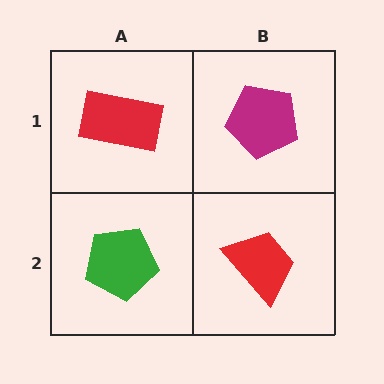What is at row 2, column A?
A green pentagon.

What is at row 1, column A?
A red rectangle.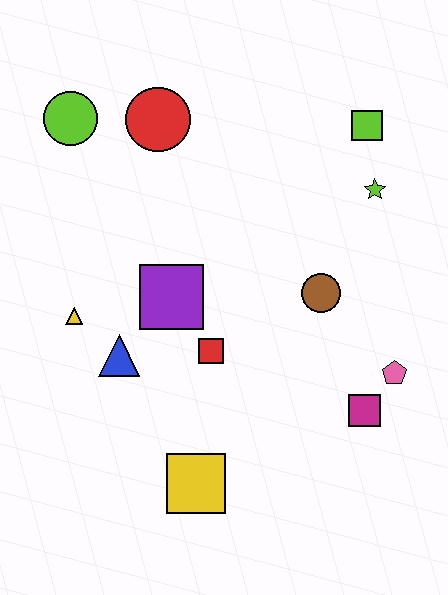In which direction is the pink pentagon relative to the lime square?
The pink pentagon is below the lime square.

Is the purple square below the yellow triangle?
No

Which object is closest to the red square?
The purple square is closest to the red square.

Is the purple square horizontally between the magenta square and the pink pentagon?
No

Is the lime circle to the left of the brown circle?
Yes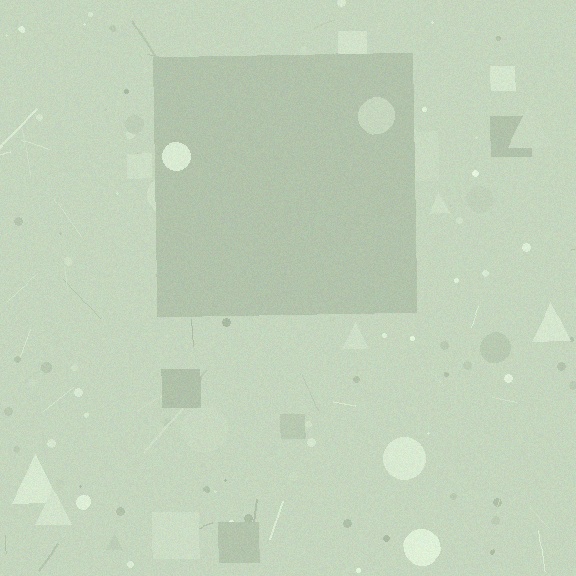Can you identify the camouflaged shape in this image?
The camouflaged shape is a square.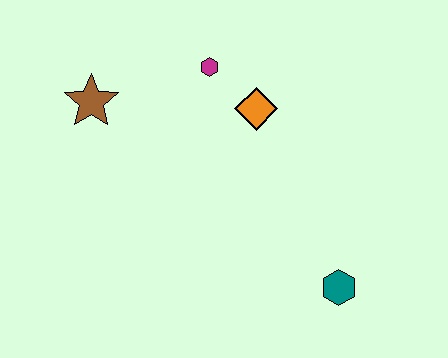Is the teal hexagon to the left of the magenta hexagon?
No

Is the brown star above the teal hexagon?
Yes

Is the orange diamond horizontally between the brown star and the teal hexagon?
Yes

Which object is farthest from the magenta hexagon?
The teal hexagon is farthest from the magenta hexagon.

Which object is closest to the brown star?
The magenta hexagon is closest to the brown star.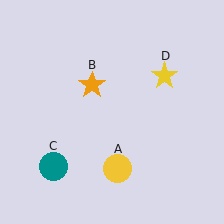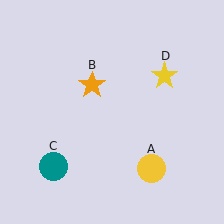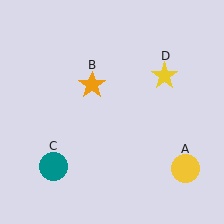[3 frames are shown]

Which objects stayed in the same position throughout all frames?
Orange star (object B) and teal circle (object C) and yellow star (object D) remained stationary.